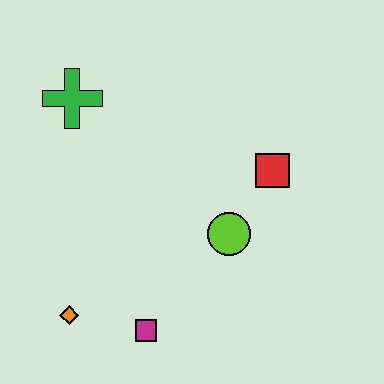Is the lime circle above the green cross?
No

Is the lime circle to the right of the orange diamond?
Yes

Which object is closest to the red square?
The lime circle is closest to the red square.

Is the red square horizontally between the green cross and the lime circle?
No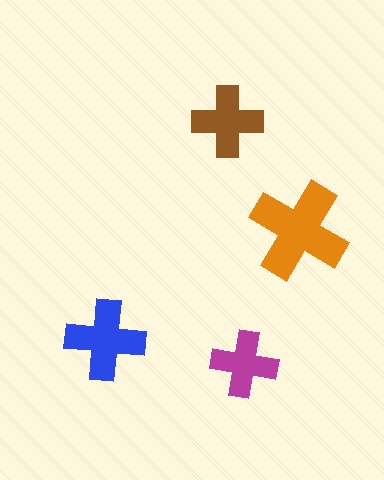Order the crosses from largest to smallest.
the orange one, the blue one, the brown one, the magenta one.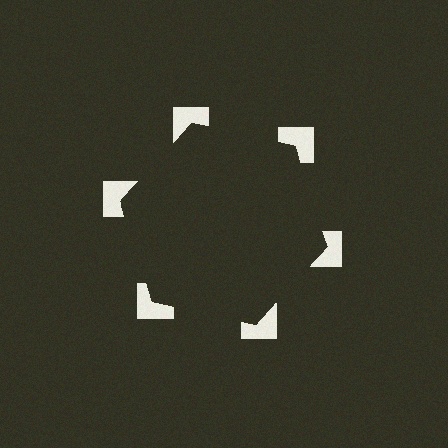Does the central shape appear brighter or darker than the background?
It typically appears slightly darker than the background, even though no actual brightness change is drawn.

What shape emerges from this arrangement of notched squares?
An illusory hexagon — its edges are inferred from the aligned wedge cuts in the notched squares, not physically drawn.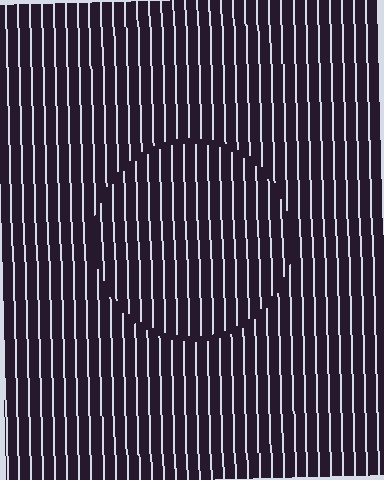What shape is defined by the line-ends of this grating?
An illusory circle. The interior of the shape contains the same grating, shifted by half a period — the contour is defined by the phase discontinuity where line-ends from the inner and outer gratings abut.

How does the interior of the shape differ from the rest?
The interior of the shape contains the same grating, shifted by half a period — the contour is defined by the phase discontinuity where line-ends from the inner and outer gratings abut.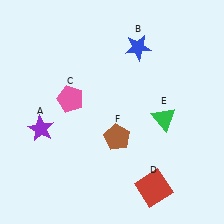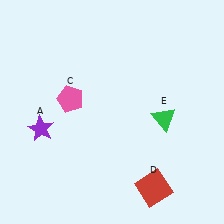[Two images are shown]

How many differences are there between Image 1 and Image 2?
There are 2 differences between the two images.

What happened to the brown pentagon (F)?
The brown pentagon (F) was removed in Image 2. It was in the bottom-right area of Image 1.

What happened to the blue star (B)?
The blue star (B) was removed in Image 2. It was in the top-right area of Image 1.